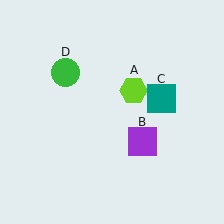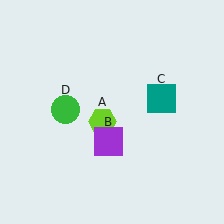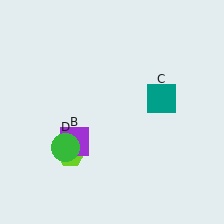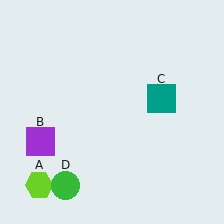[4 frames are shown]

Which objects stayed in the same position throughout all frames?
Teal square (object C) remained stationary.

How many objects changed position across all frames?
3 objects changed position: lime hexagon (object A), purple square (object B), green circle (object D).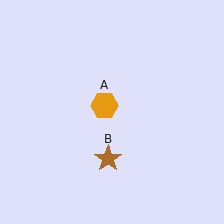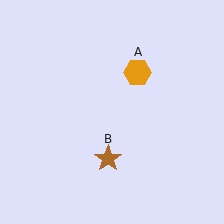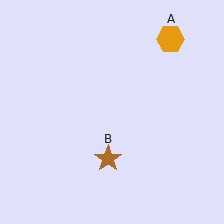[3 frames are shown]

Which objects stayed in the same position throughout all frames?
Brown star (object B) remained stationary.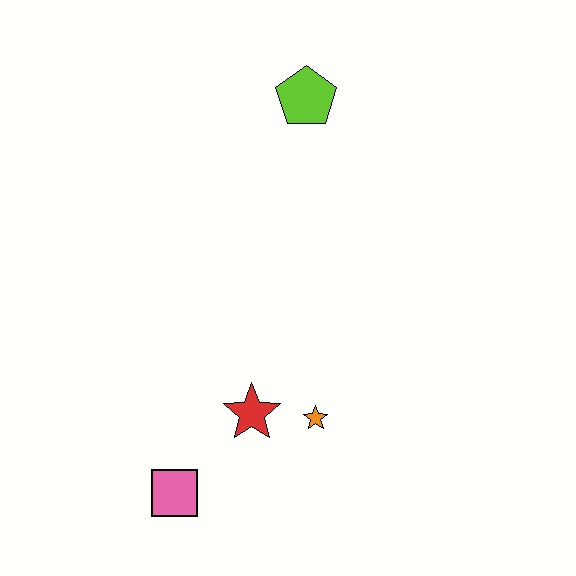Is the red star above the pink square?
Yes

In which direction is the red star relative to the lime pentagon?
The red star is below the lime pentagon.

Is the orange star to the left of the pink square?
No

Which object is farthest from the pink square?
The lime pentagon is farthest from the pink square.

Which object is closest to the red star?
The orange star is closest to the red star.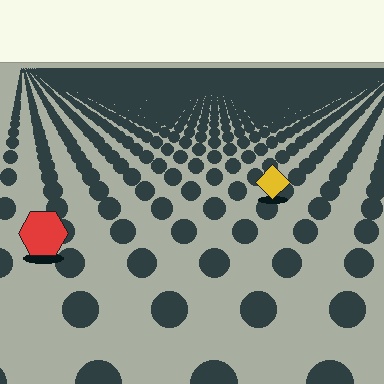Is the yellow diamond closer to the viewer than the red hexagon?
No. The red hexagon is closer — you can tell from the texture gradient: the ground texture is coarser near it.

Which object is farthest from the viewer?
The yellow diamond is farthest from the viewer. It appears smaller and the ground texture around it is denser.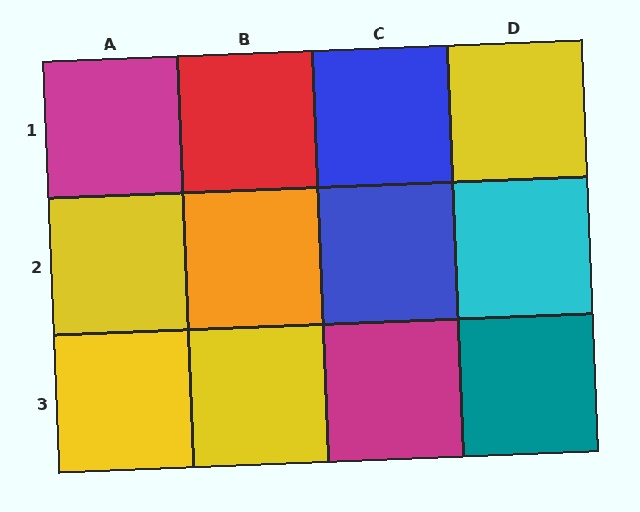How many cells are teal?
1 cell is teal.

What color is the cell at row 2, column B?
Orange.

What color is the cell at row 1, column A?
Magenta.